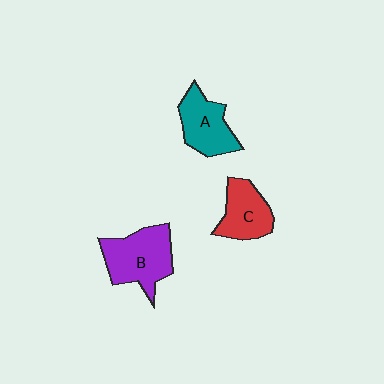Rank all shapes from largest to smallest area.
From largest to smallest: B (purple), A (teal), C (red).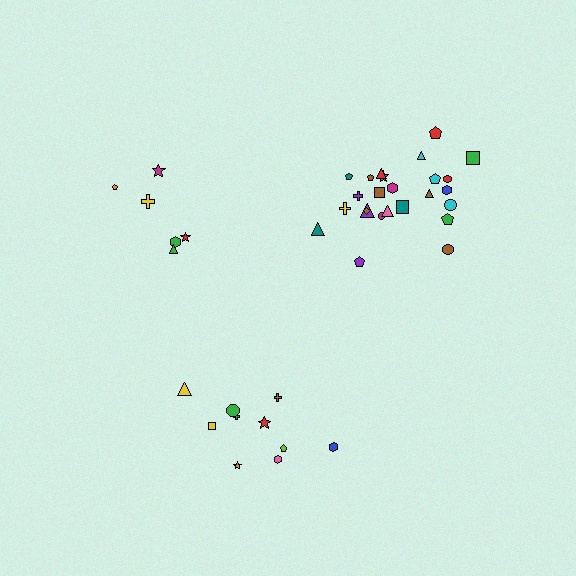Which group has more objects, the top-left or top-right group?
The top-right group.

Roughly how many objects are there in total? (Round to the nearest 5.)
Roughly 40 objects in total.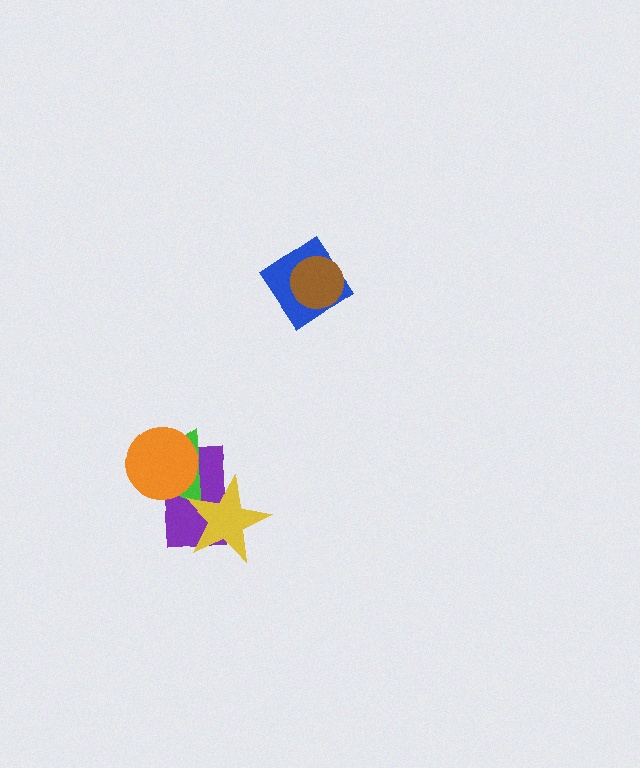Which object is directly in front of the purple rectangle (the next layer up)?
The green triangle is directly in front of the purple rectangle.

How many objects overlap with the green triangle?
3 objects overlap with the green triangle.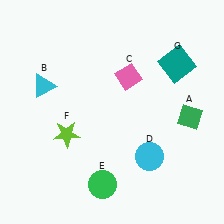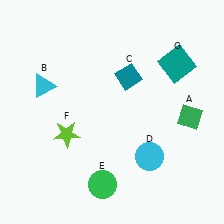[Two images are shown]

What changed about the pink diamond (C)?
In Image 1, C is pink. In Image 2, it changed to teal.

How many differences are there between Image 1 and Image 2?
There is 1 difference between the two images.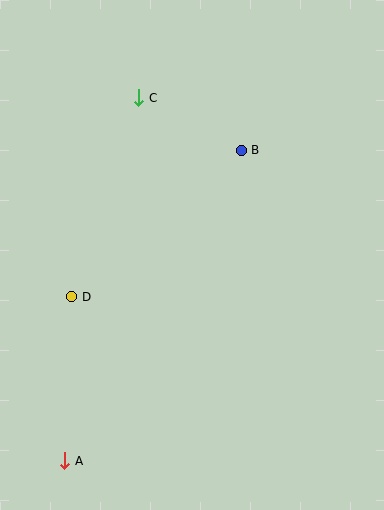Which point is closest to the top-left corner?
Point C is closest to the top-left corner.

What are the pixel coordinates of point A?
Point A is at (65, 461).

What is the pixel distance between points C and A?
The distance between C and A is 371 pixels.